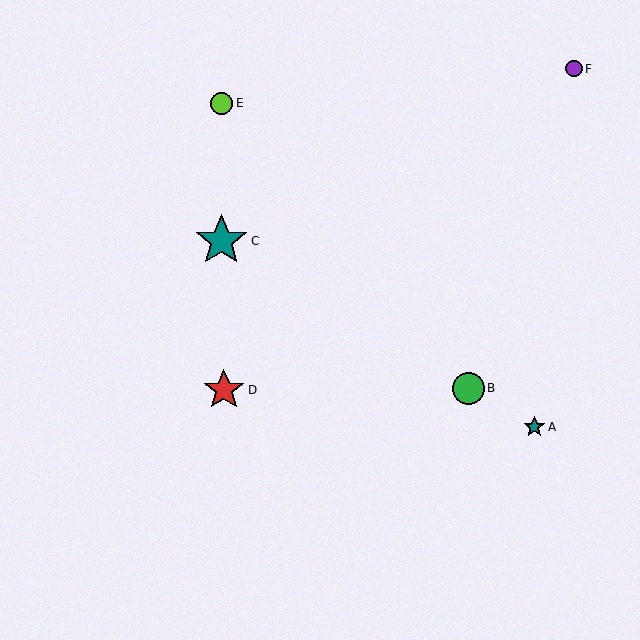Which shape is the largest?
The teal star (labeled C) is the largest.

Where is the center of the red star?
The center of the red star is at (224, 390).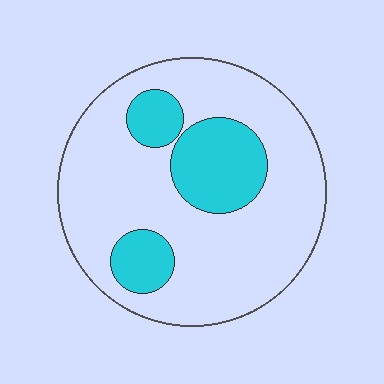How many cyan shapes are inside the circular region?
3.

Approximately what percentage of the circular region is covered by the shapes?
Approximately 25%.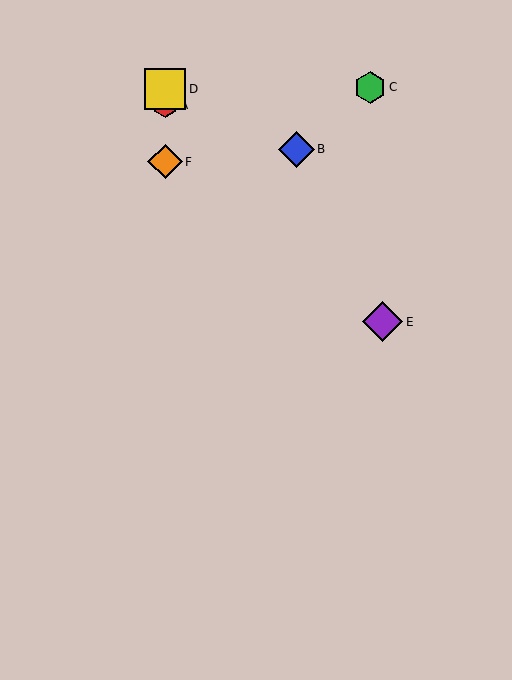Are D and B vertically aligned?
No, D is at x≈165 and B is at x≈296.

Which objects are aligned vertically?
Objects A, D, F are aligned vertically.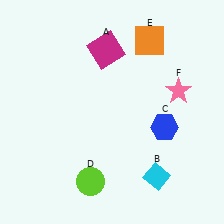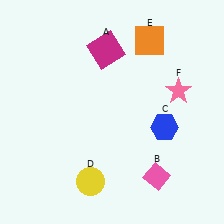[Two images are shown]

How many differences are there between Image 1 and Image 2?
There are 2 differences between the two images.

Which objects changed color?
B changed from cyan to pink. D changed from lime to yellow.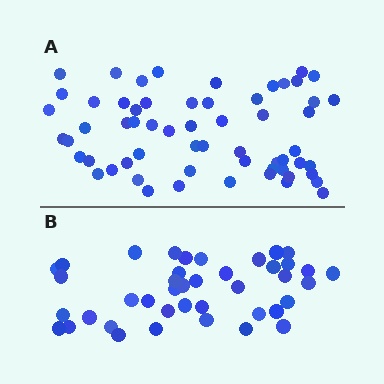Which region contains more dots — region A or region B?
Region A (the top region) has more dots.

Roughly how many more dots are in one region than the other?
Region A has approximately 20 more dots than region B.